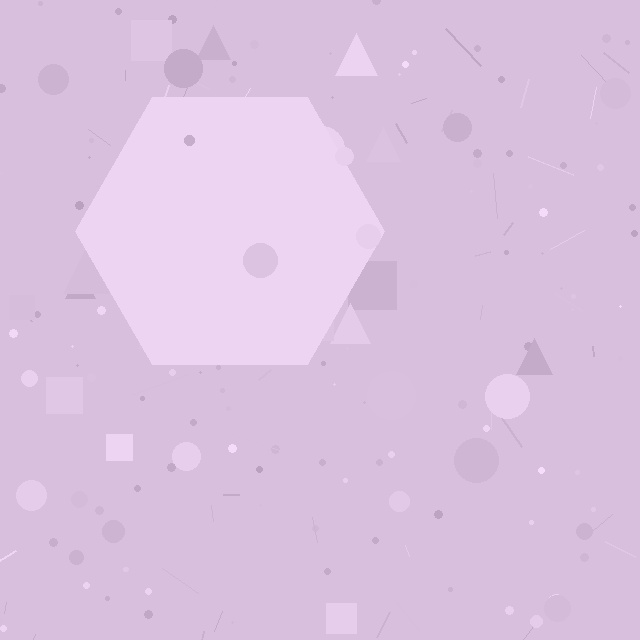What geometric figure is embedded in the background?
A hexagon is embedded in the background.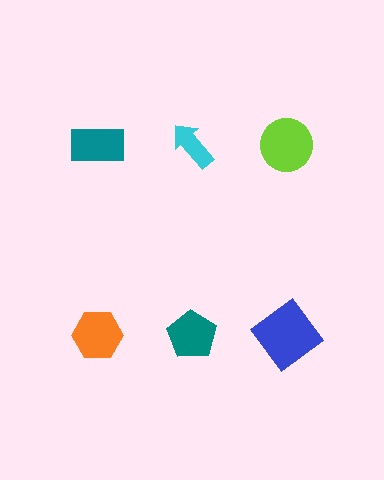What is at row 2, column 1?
An orange hexagon.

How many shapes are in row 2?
3 shapes.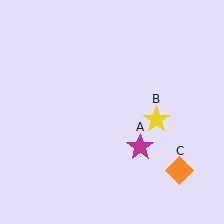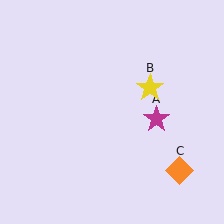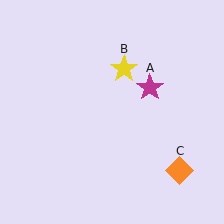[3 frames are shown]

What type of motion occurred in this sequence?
The magenta star (object A), yellow star (object B) rotated counterclockwise around the center of the scene.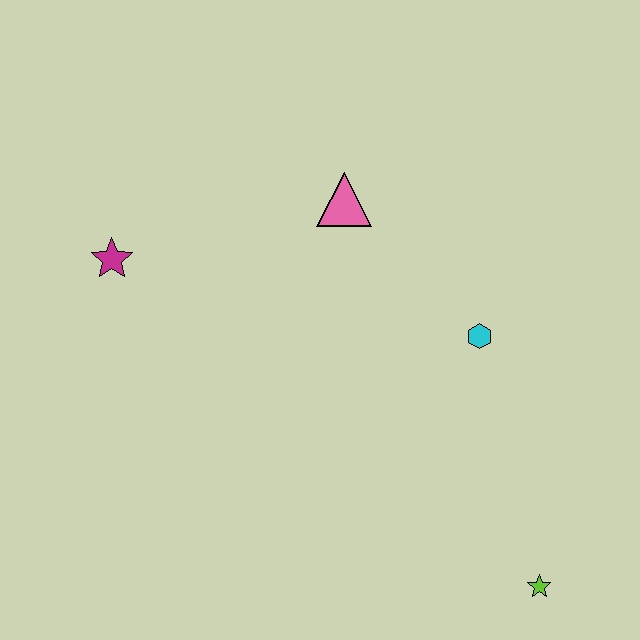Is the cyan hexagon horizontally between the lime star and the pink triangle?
Yes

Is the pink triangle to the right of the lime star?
No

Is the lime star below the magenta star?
Yes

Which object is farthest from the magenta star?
The lime star is farthest from the magenta star.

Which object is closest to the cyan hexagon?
The pink triangle is closest to the cyan hexagon.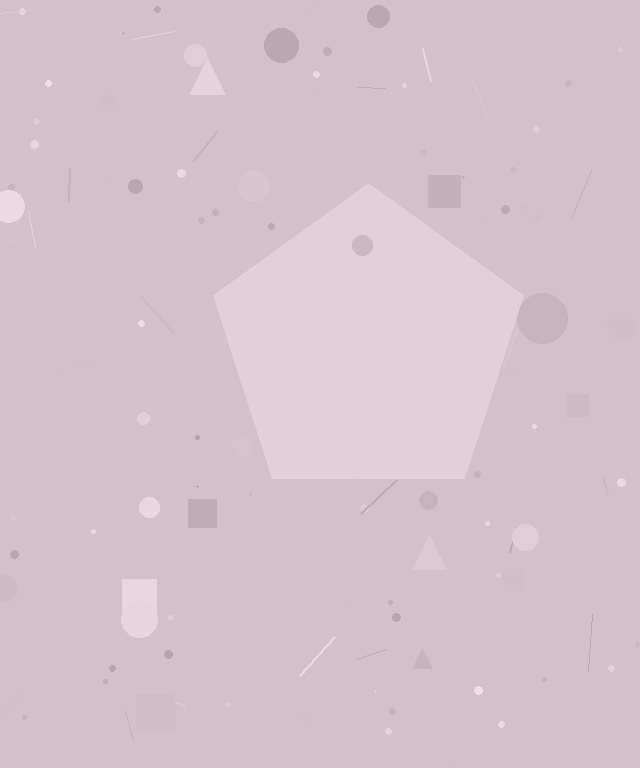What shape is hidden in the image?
A pentagon is hidden in the image.